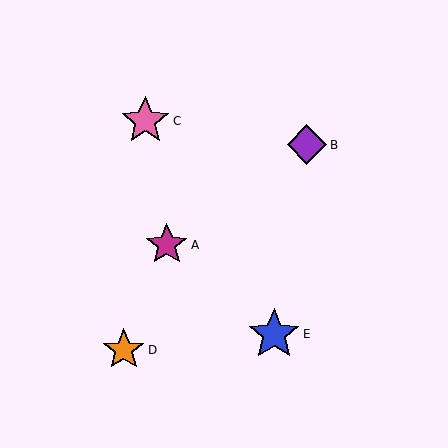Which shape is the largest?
The blue star (labeled E) is the largest.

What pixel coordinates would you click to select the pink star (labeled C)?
Click at (145, 121) to select the pink star C.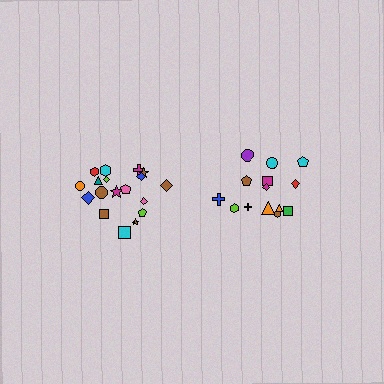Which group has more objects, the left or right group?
The left group.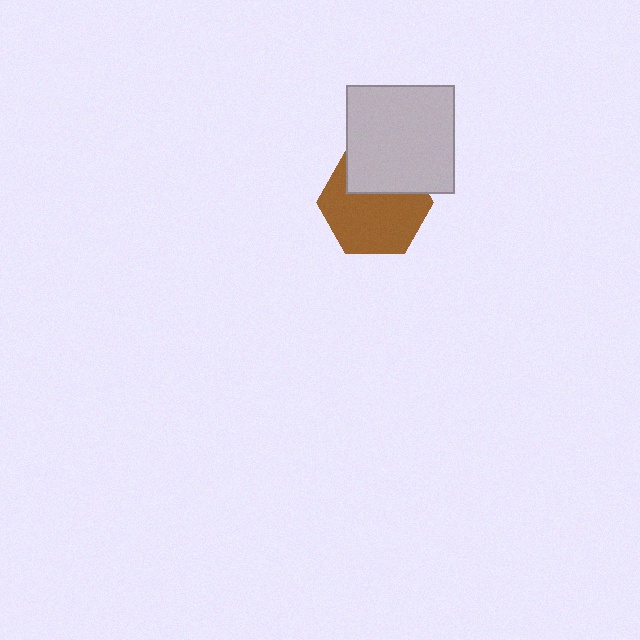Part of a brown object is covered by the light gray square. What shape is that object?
It is a hexagon.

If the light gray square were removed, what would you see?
You would see the complete brown hexagon.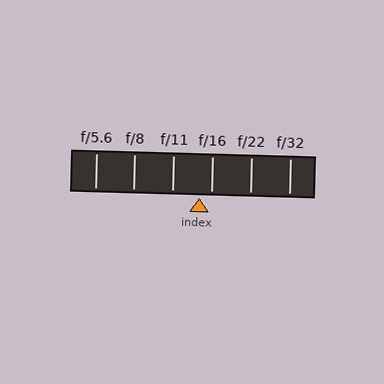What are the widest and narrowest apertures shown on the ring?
The widest aperture shown is f/5.6 and the narrowest is f/32.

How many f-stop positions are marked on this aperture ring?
There are 6 f-stop positions marked.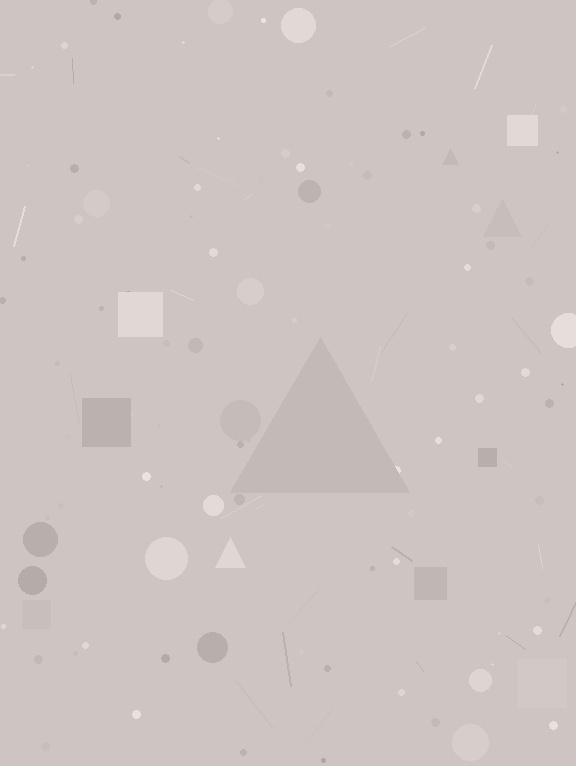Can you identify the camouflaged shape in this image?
The camouflaged shape is a triangle.